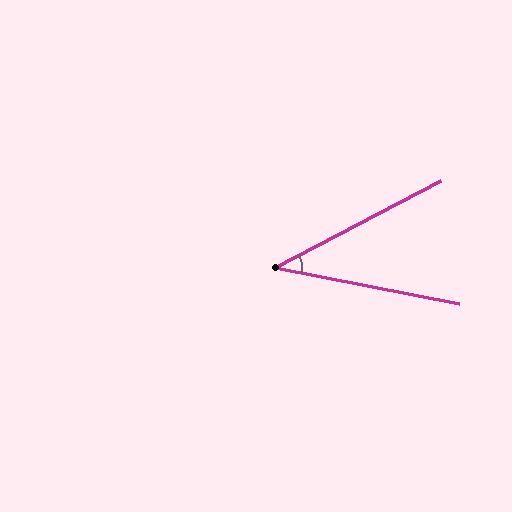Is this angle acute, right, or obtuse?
It is acute.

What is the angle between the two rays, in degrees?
Approximately 39 degrees.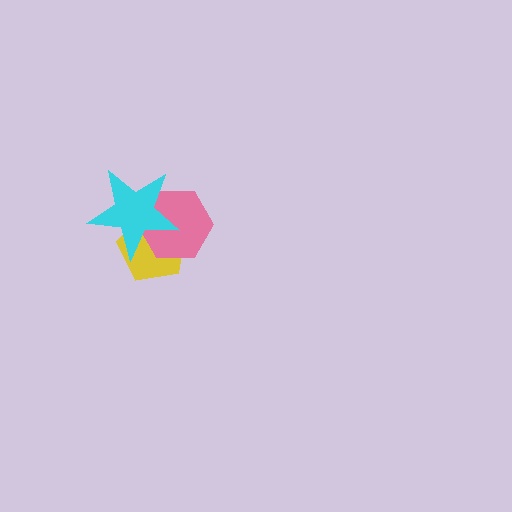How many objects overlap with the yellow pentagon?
2 objects overlap with the yellow pentagon.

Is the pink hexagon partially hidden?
Yes, it is partially covered by another shape.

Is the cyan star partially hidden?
No, no other shape covers it.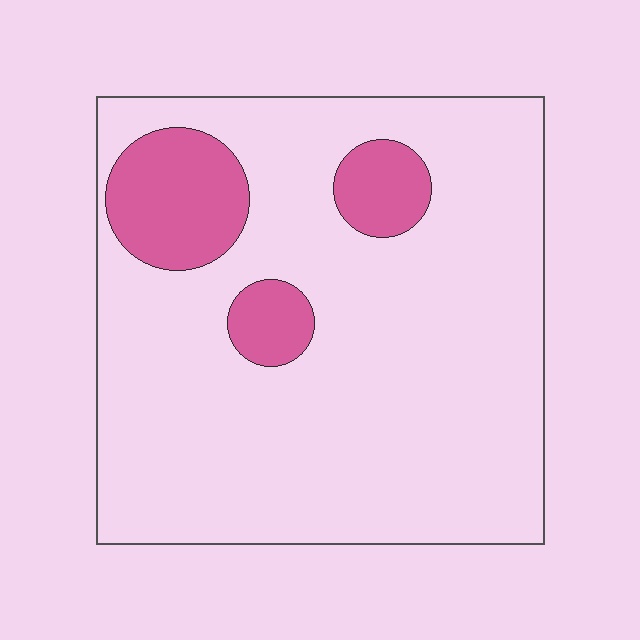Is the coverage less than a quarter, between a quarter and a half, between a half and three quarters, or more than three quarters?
Less than a quarter.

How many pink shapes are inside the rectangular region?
3.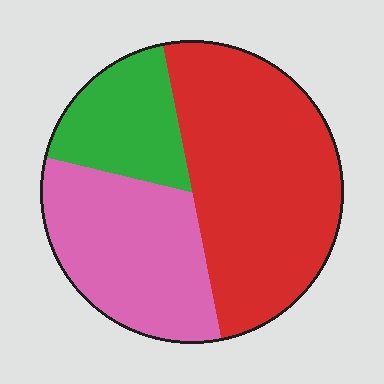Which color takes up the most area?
Red, at roughly 50%.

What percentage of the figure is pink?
Pink covers around 30% of the figure.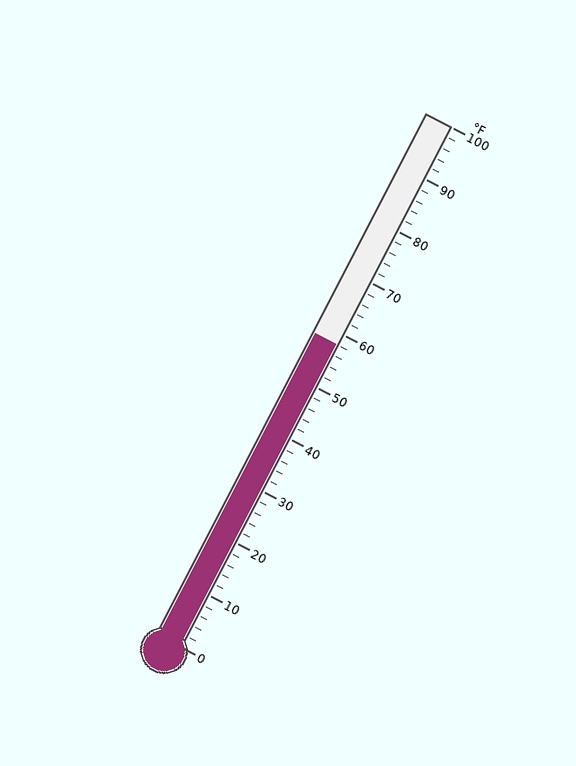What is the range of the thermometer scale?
The thermometer scale ranges from 0°F to 100°F.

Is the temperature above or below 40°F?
The temperature is above 40°F.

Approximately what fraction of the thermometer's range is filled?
The thermometer is filled to approximately 60% of its range.